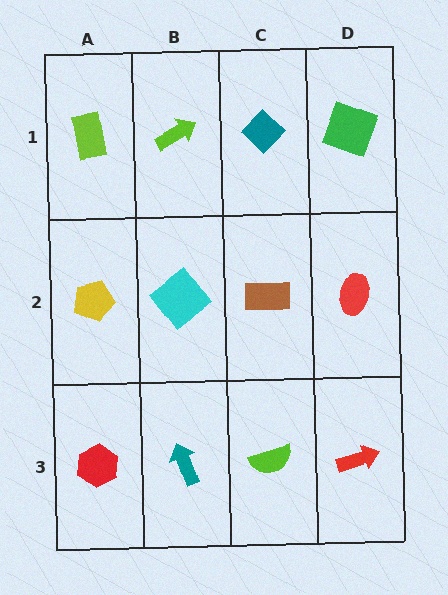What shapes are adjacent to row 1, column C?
A brown rectangle (row 2, column C), a lime arrow (row 1, column B), a green square (row 1, column D).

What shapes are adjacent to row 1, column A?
A yellow pentagon (row 2, column A), a lime arrow (row 1, column B).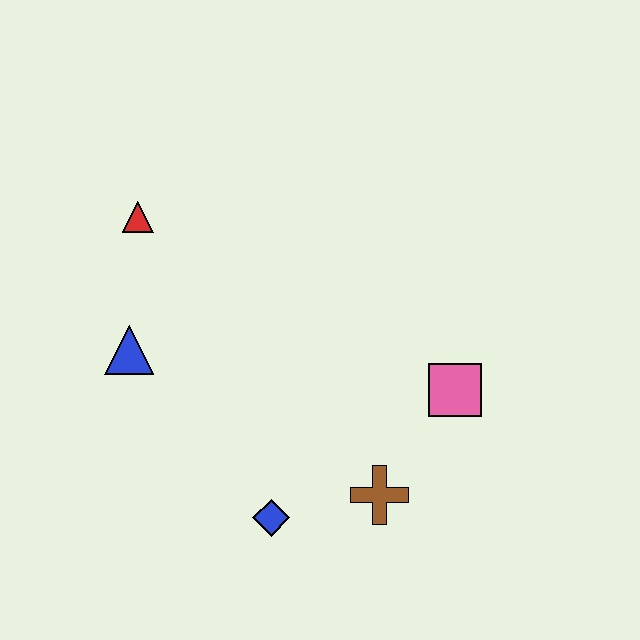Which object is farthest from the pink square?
The red triangle is farthest from the pink square.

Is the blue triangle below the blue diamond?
No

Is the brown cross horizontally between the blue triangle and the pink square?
Yes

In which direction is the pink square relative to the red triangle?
The pink square is to the right of the red triangle.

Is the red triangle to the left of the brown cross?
Yes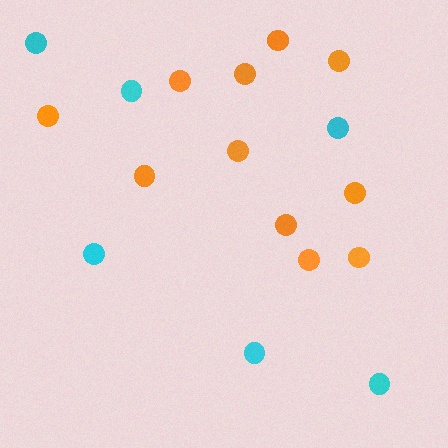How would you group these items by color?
There are 2 groups: one group of cyan circles (6) and one group of orange circles (11).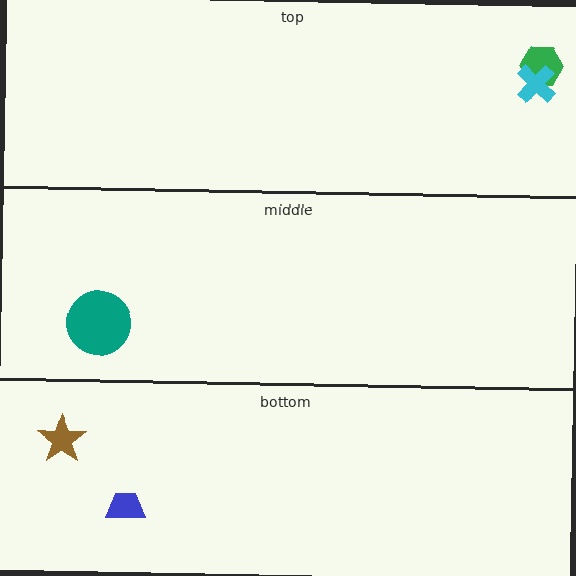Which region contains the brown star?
The bottom region.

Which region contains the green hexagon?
The top region.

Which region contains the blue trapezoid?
The bottom region.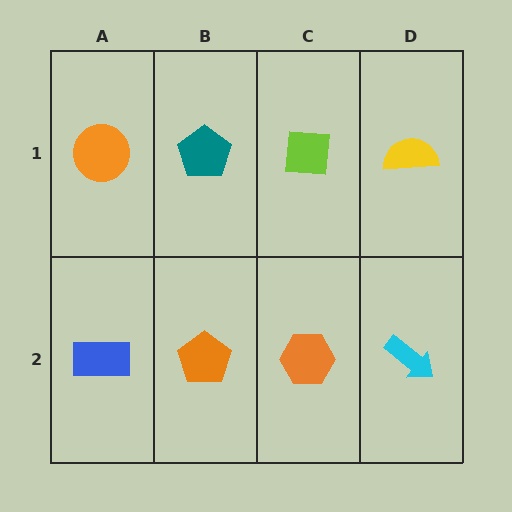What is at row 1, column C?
A lime square.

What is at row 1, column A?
An orange circle.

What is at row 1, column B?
A teal pentagon.